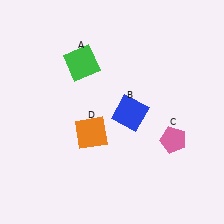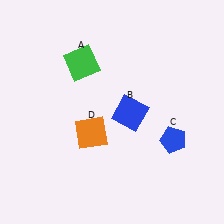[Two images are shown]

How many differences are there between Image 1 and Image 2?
There is 1 difference between the two images.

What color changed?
The pentagon (C) changed from pink in Image 1 to blue in Image 2.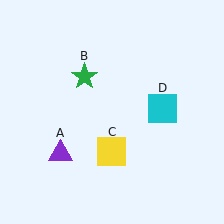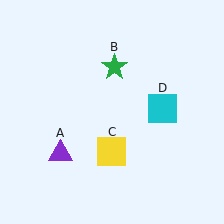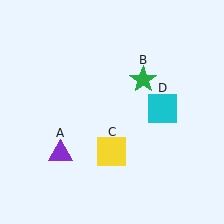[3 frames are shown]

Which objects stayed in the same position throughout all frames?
Purple triangle (object A) and yellow square (object C) and cyan square (object D) remained stationary.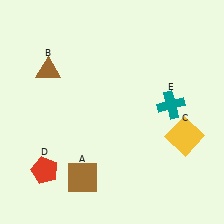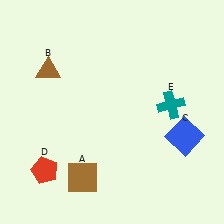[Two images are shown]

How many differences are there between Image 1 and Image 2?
There is 1 difference between the two images.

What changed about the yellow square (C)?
In Image 1, C is yellow. In Image 2, it changed to blue.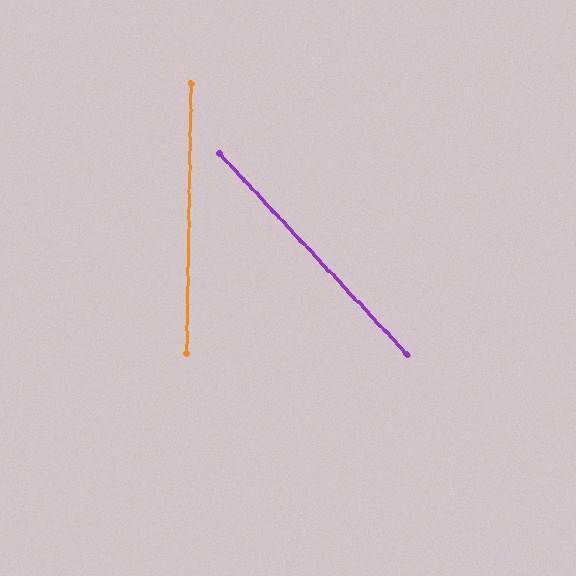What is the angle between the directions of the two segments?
Approximately 44 degrees.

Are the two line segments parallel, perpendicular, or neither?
Neither parallel nor perpendicular — they differ by about 44°.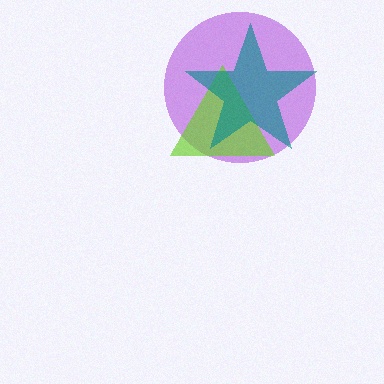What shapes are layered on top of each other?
The layered shapes are: a purple circle, a lime triangle, a teal star.